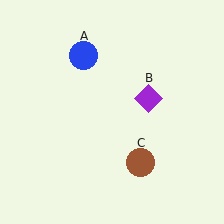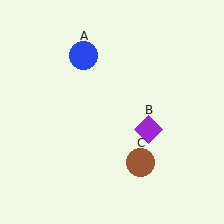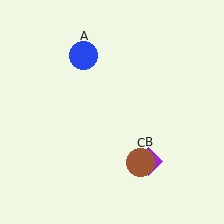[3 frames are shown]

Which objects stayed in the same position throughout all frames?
Blue circle (object A) and brown circle (object C) remained stationary.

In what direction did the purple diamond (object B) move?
The purple diamond (object B) moved down.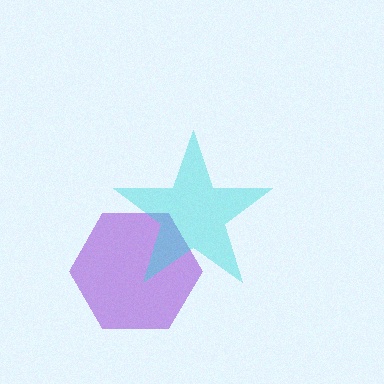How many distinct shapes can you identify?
There are 2 distinct shapes: a purple hexagon, a cyan star.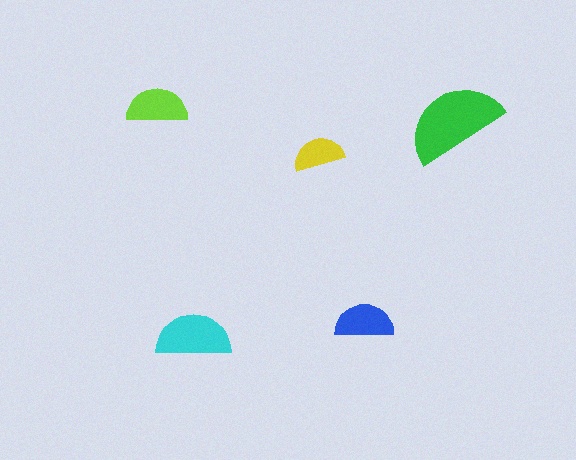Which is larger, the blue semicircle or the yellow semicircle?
The blue one.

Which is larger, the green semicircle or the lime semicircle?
The green one.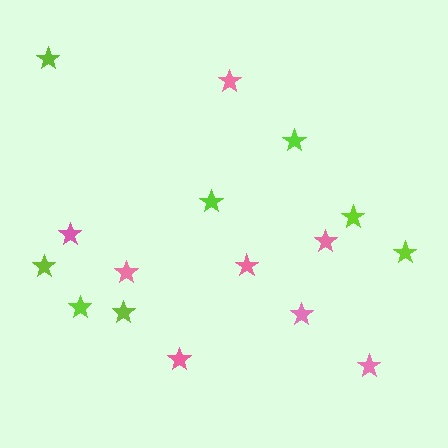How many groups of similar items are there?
There are 2 groups: one group of pink stars (8) and one group of lime stars (8).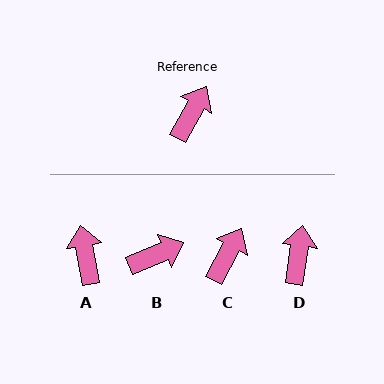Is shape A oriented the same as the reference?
No, it is off by about 39 degrees.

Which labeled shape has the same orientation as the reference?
C.